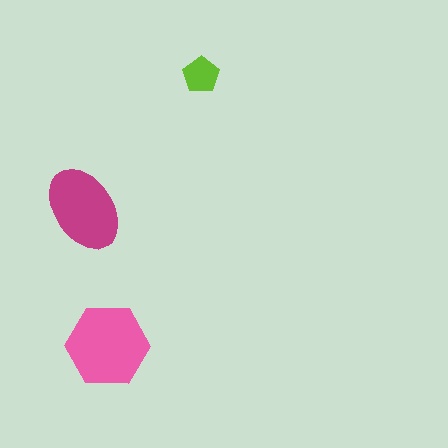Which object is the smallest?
The lime pentagon.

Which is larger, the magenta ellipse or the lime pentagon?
The magenta ellipse.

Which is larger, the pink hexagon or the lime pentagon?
The pink hexagon.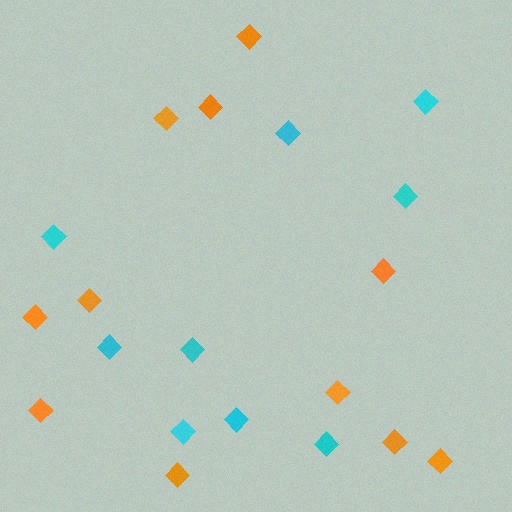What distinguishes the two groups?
There are 2 groups: one group of cyan diamonds (9) and one group of orange diamonds (11).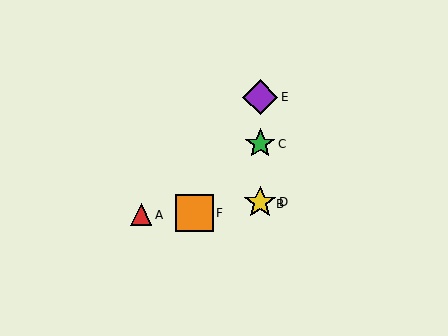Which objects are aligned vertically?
Objects B, C, D, E are aligned vertically.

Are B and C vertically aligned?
Yes, both are at x≈260.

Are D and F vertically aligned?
No, D is at x≈260 and F is at x≈194.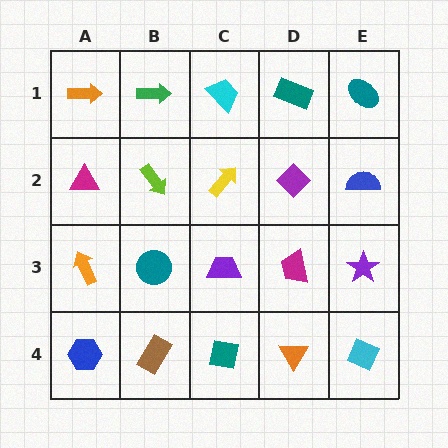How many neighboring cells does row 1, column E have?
2.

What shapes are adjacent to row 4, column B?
A teal circle (row 3, column B), a blue hexagon (row 4, column A), a teal square (row 4, column C).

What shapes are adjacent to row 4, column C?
A purple trapezoid (row 3, column C), a brown rectangle (row 4, column B), an orange triangle (row 4, column D).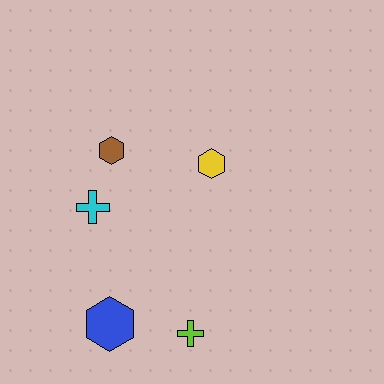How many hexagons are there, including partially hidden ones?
There are 3 hexagons.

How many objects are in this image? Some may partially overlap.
There are 5 objects.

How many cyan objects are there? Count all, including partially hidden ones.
There is 1 cyan object.